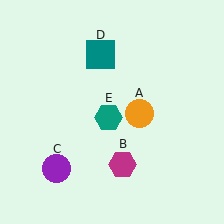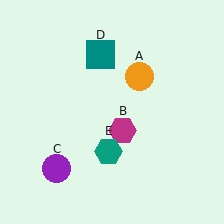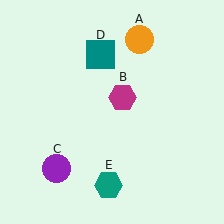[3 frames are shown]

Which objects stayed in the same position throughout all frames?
Purple circle (object C) and teal square (object D) remained stationary.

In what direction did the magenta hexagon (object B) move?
The magenta hexagon (object B) moved up.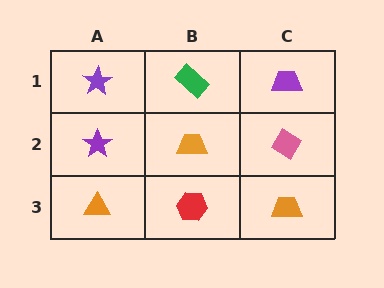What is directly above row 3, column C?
A pink diamond.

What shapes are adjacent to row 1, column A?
A purple star (row 2, column A), a green rectangle (row 1, column B).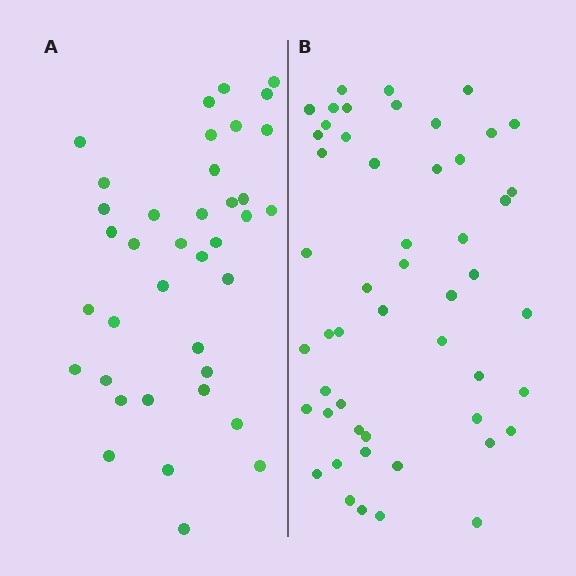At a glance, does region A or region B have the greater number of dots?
Region B (the right region) has more dots.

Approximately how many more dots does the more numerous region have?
Region B has approximately 15 more dots than region A.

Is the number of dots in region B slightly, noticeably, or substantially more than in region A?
Region B has noticeably more, but not dramatically so. The ratio is roughly 1.3 to 1.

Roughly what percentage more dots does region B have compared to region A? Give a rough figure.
About 35% more.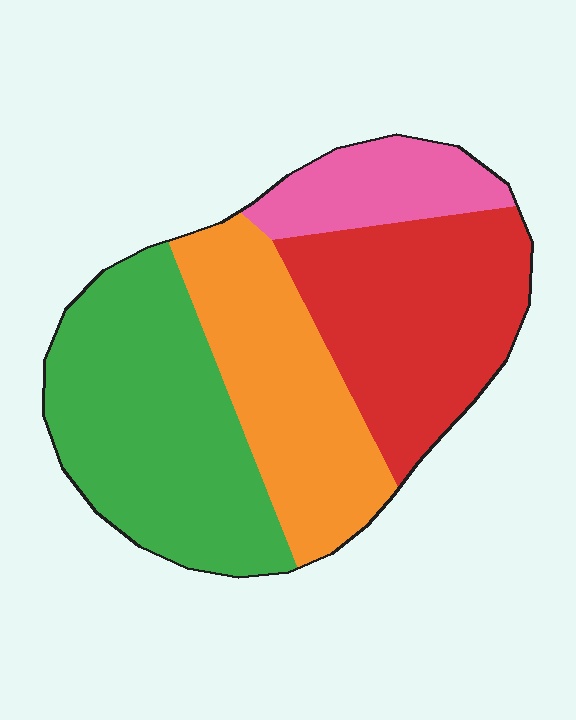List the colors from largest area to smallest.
From largest to smallest: green, red, orange, pink.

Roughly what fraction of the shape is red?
Red takes up about one quarter (1/4) of the shape.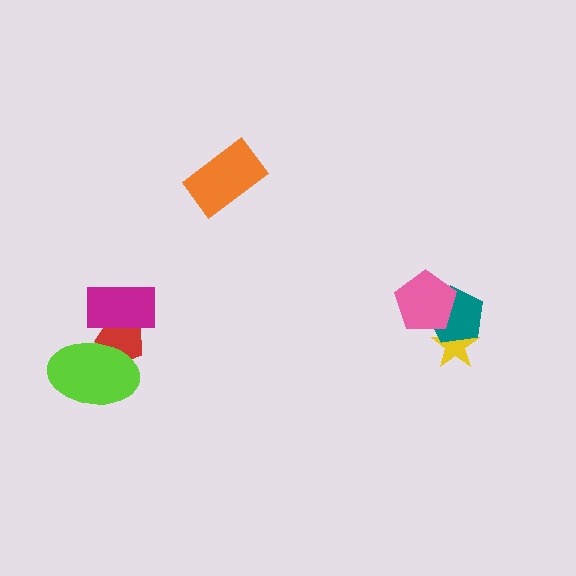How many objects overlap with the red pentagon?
2 objects overlap with the red pentagon.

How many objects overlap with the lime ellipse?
1 object overlaps with the lime ellipse.